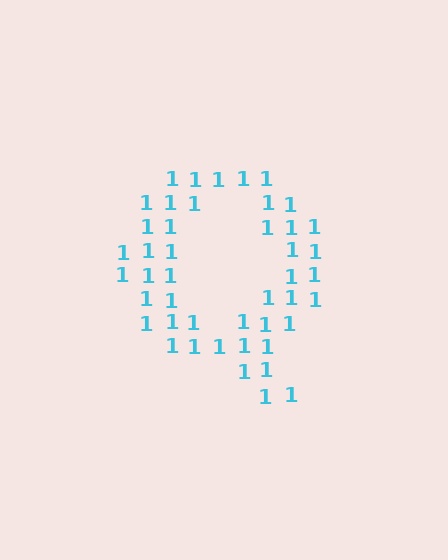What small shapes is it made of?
It is made of small digit 1's.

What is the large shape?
The large shape is the letter Q.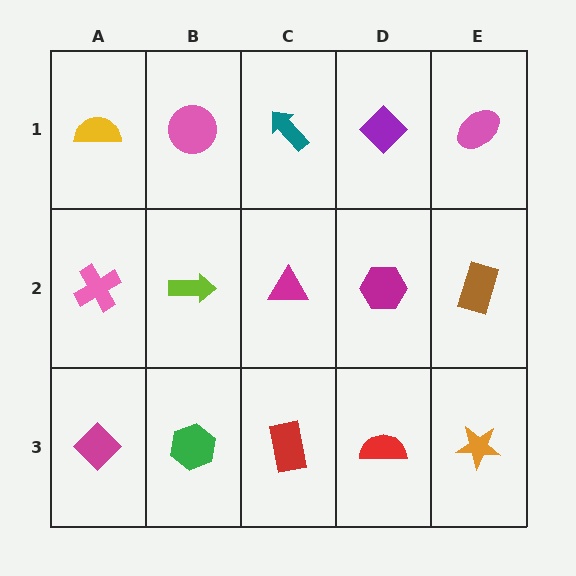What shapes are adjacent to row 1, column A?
A pink cross (row 2, column A), a pink circle (row 1, column B).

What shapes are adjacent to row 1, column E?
A brown rectangle (row 2, column E), a purple diamond (row 1, column D).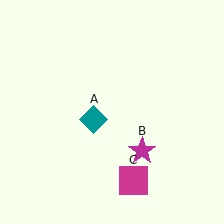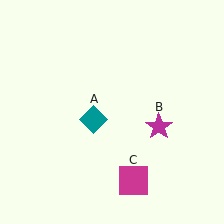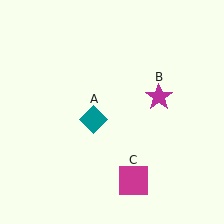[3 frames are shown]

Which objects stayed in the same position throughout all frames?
Teal diamond (object A) and magenta square (object C) remained stationary.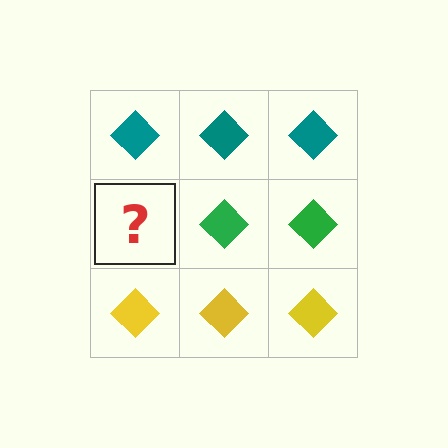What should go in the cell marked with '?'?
The missing cell should contain a green diamond.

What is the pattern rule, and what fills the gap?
The rule is that each row has a consistent color. The gap should be filled with a green diamond.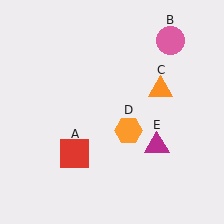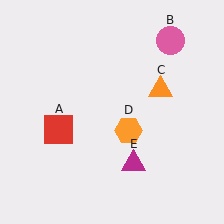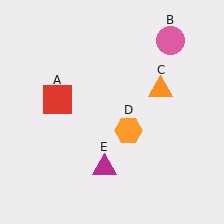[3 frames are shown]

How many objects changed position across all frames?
2 objects changed position: red square (object A), magenta triangle (object E).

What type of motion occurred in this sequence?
The red square (object A), magenta triangle (object E) rotated clockwise around the center of the scene.